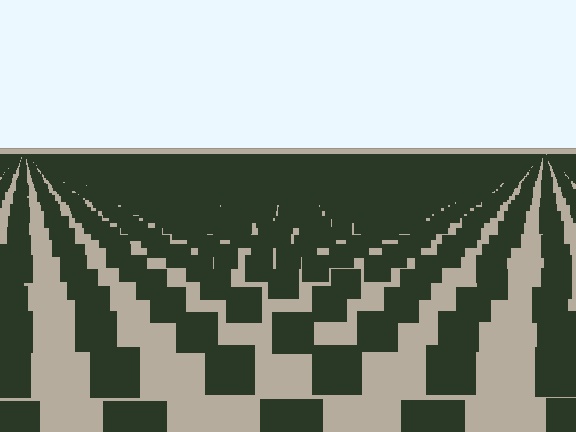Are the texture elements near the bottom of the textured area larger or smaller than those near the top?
Larger. Near the bottom, elements are closer to the viewer and appear at a bigger on-screen size.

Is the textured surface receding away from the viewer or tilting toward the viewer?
The surface is receding away from the viewer. Texture elements get smaller and denser toward the top.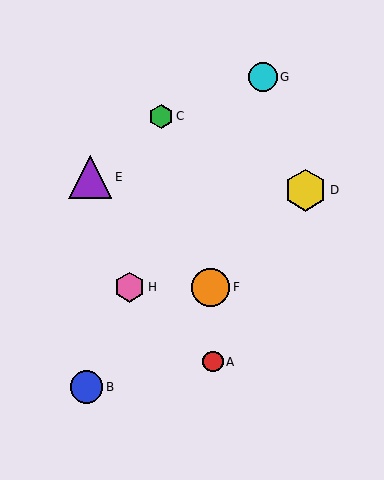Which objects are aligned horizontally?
Objects F, H are aligned horizontally.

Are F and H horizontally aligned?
Yes, both are at y≈287.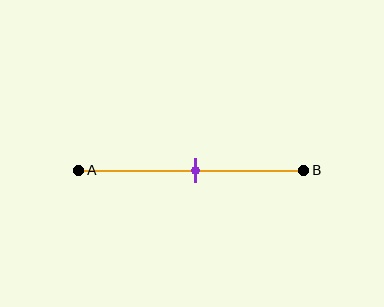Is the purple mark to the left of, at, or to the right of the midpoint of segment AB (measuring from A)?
The purple mark is approximately at the midpoint of segment AB.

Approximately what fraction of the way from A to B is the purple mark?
The purple mark is approximately 50% of the way from A to B.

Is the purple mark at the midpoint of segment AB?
Yes, the mark is approximately at the midpoint.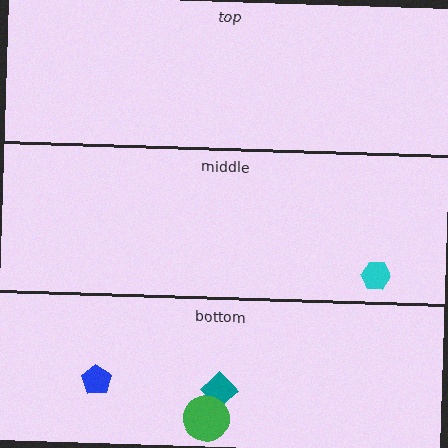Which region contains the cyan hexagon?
The middle region.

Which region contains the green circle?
The bottom region.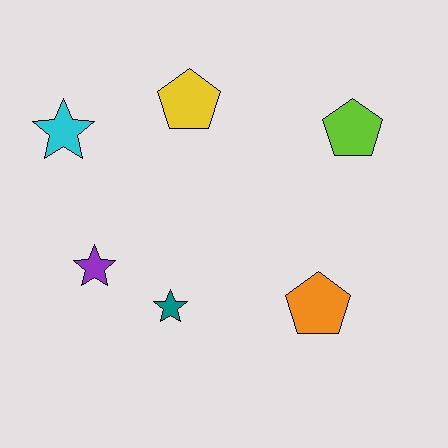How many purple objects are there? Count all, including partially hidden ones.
There is 1 purple object.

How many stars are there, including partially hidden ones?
There are 3 stars.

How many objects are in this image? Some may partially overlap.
There are 6 objects.